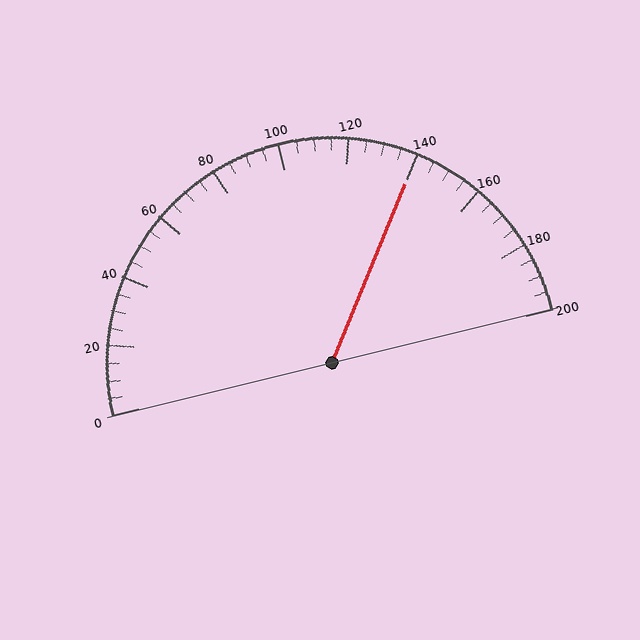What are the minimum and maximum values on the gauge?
The gauge ranges from 0 to 200.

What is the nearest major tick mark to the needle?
The nearest major tick mark is 140.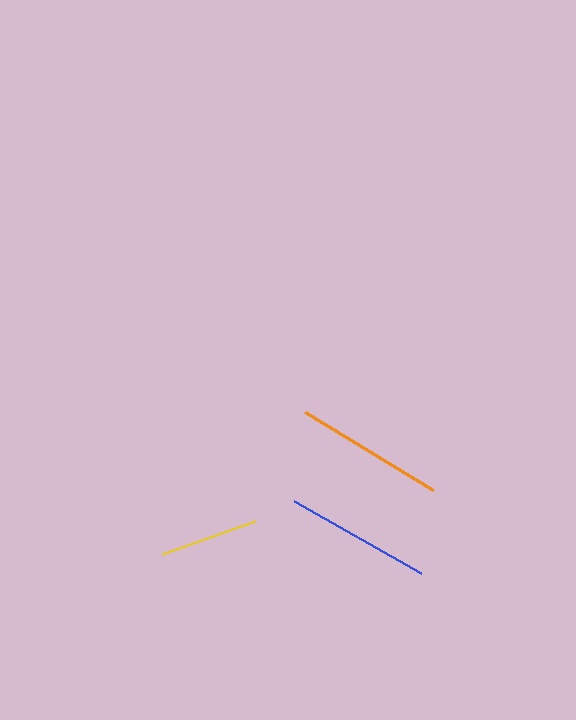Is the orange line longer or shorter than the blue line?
The orange line is longer than the blue line.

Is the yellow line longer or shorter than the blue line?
The blue line is longer than the yellow line.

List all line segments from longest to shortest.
From longest to shortest: orange, blue, yellow.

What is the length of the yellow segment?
The yellow segment is approximately 99 pixels long.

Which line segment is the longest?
The orange line is the longest at approximately 151 pixels.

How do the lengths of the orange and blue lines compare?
The orange and blue lines are approximately the same length.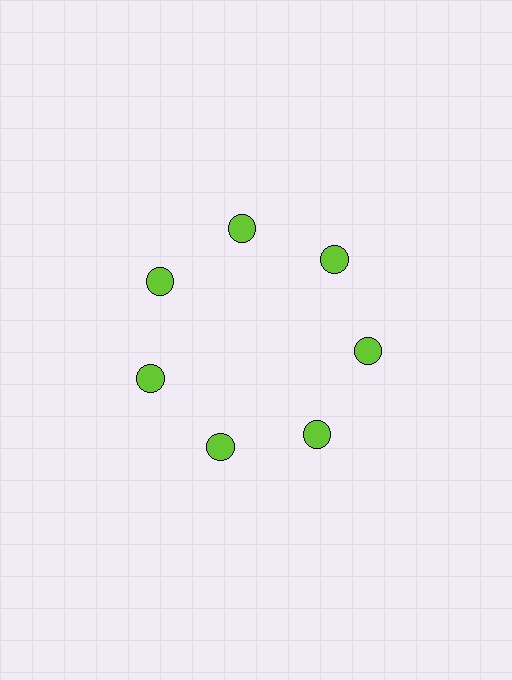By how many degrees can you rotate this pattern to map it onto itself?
The pattern maps onto itself every 51 degrees of rotation.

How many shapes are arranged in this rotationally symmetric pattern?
There are 7 shapes, arranged in 7 groups of 1.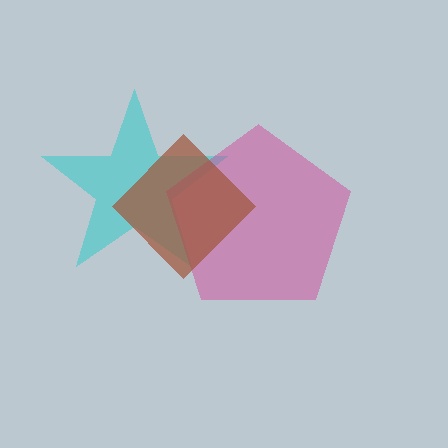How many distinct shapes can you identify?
There are 3 distinct shapes: a cyan star, a magenta pentagon, a brown diamond.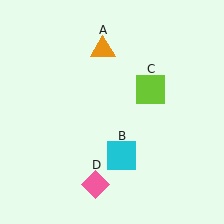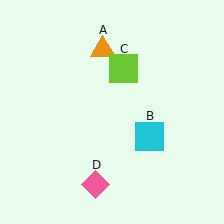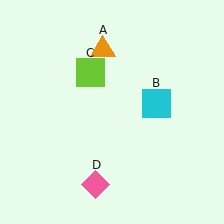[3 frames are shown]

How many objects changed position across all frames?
2 objects changed position: cyan square (object B), lime square (object C).